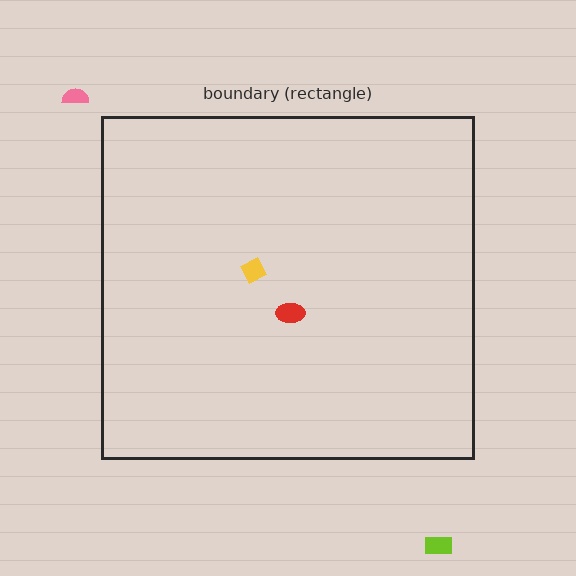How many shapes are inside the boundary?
2 inside, 2 outside.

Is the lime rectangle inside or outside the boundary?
Outside.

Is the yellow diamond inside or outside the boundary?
Inside.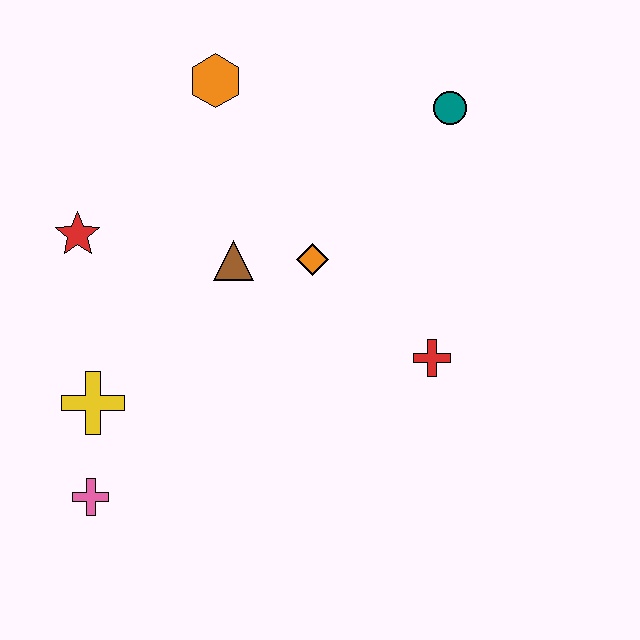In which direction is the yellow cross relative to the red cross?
The yellow cross is to the left of the red cross.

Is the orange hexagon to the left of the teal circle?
Yes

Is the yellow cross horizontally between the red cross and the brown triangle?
No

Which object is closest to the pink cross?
The yellow cross is closest to the pink cross.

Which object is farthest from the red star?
The teal circle is farthest from the red star.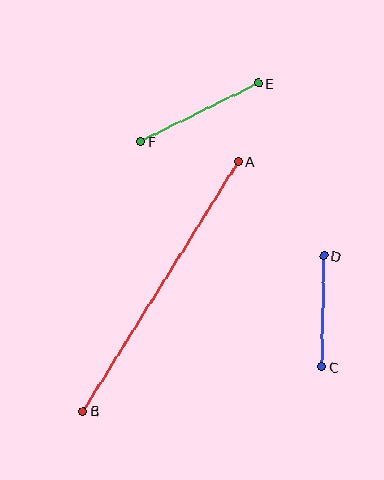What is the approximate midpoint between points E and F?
The midpoint is at approximately (199, 112) pixels.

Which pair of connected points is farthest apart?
Points A and B are farthest apart.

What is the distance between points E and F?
The distance is approximately 131 pixels.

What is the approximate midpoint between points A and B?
The midpoint is at approximately (161, 286) pixels.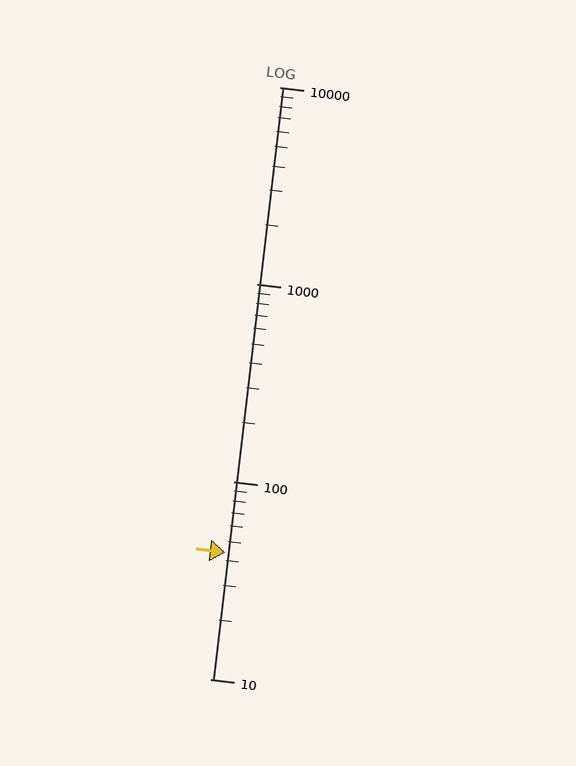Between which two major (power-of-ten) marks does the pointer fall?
The pointer is between 10 and 100.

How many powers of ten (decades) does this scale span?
The scale spans 3 decades, from 10 to 10000.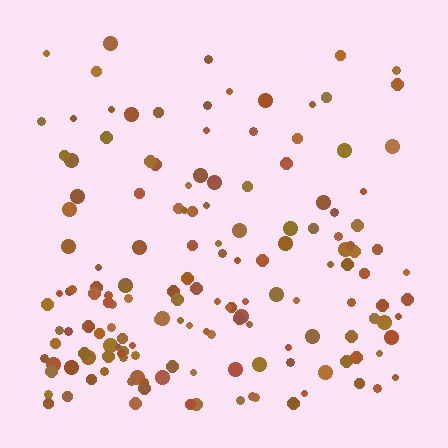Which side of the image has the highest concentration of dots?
The bottom.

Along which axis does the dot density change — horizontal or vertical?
Vertical.